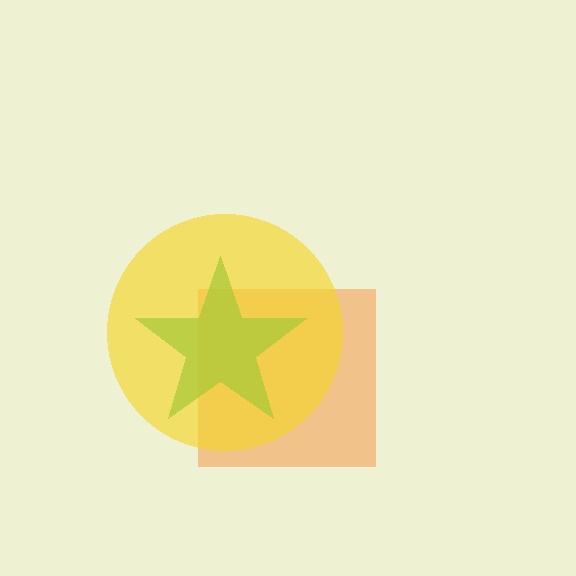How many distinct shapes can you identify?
There are 3 distinct shapes: an orange square, a green star, a yellow circle.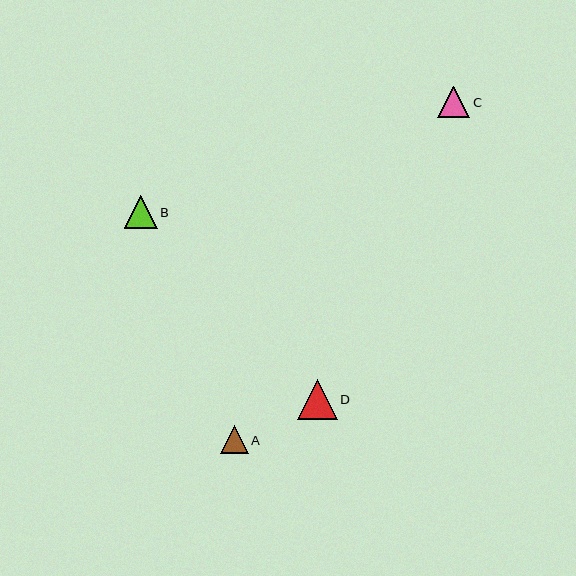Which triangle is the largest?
Triangle D is the largest with a size of approximately 39 pixels.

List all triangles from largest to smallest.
From largest to smallest: D, B, C, A.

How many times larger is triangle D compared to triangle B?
Triangle D is approximately 1.2 times the size of triangle B.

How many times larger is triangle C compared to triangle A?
Triangle C is approximately 1.2 times the size of triangle A.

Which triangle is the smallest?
Triangle A is the smallest with a size of approximately 28 pixels.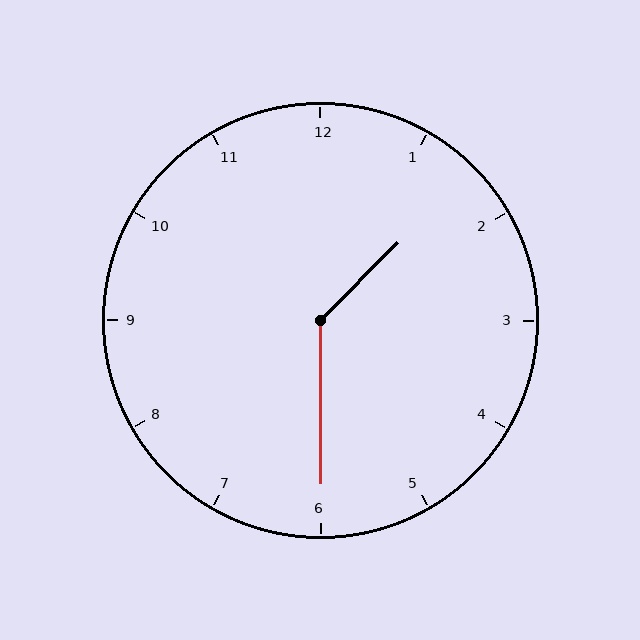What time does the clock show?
1:30.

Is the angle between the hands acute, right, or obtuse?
It is obtuse.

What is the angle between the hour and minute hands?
Approximately 135 degrees.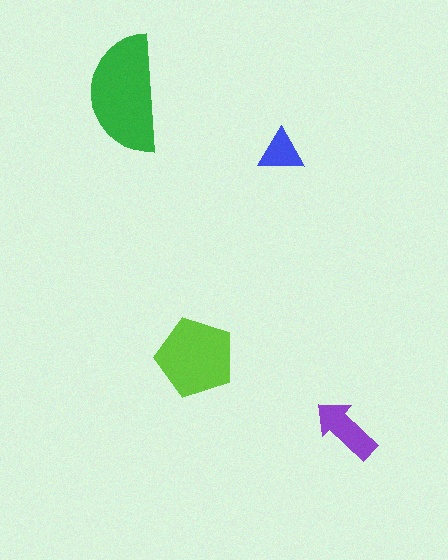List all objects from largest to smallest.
The green semicircle, the lime pentagon, the purple arrow, the blue triangle.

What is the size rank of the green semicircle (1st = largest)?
1st.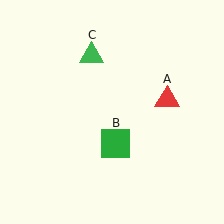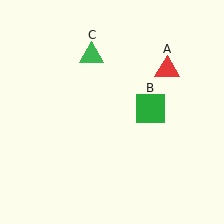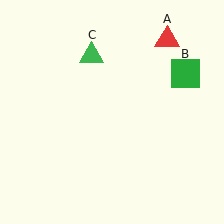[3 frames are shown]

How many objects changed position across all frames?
2 objects changed position: red triangle (object A), green square (object B).